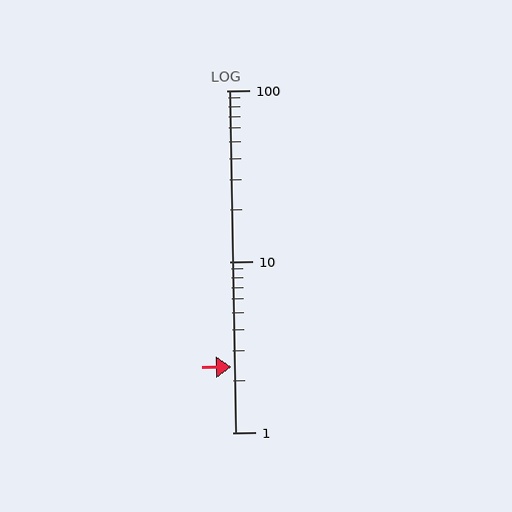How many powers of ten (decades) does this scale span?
The scale spans 2 decades, from 1 to 100.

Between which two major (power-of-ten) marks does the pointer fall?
The pointer is between 1 and 10.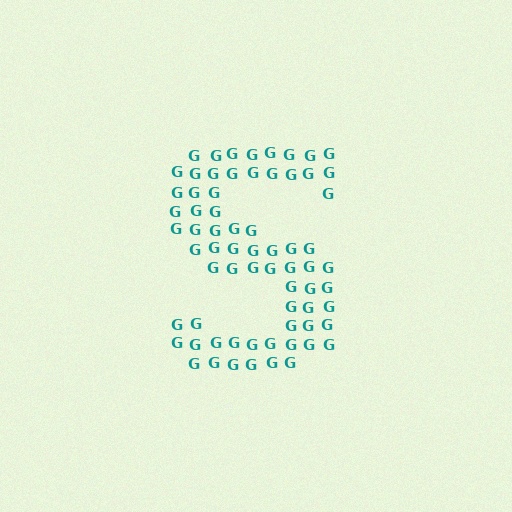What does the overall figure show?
The overall figure shows the letter S.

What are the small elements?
The small elements are letter G's.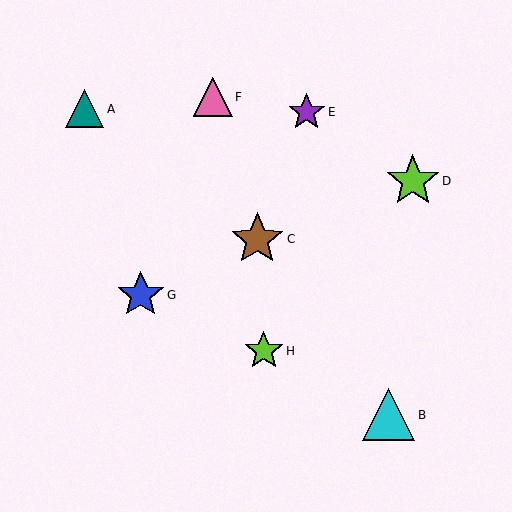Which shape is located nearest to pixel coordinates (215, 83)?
The pink triangle (labeled F) at (213, 97) is nearest to that location.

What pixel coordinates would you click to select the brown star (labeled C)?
Click at (257, 239) to select the brown star C.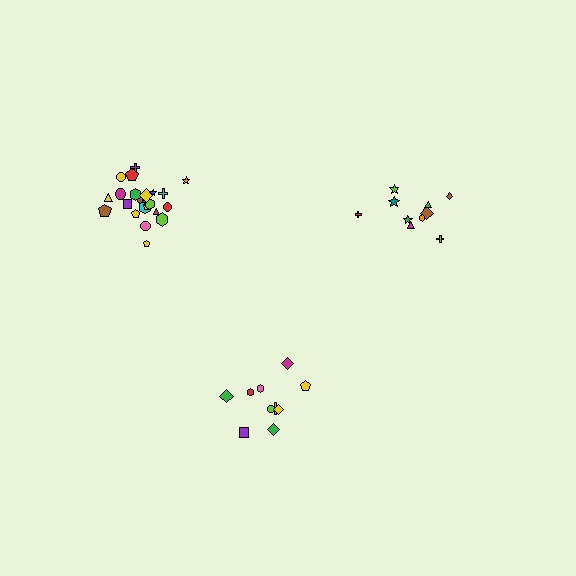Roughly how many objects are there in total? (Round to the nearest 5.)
Roughly 45 objects in total.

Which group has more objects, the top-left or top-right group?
The top-left group.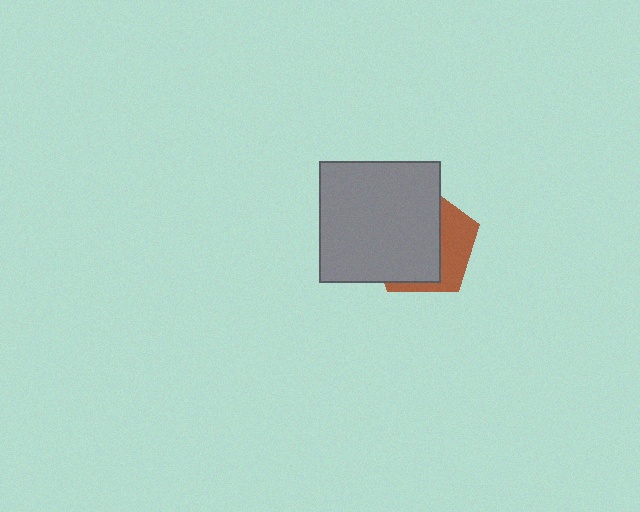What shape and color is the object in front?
The object in front is a gray square.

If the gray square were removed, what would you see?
You would see the complete brown pentagon.